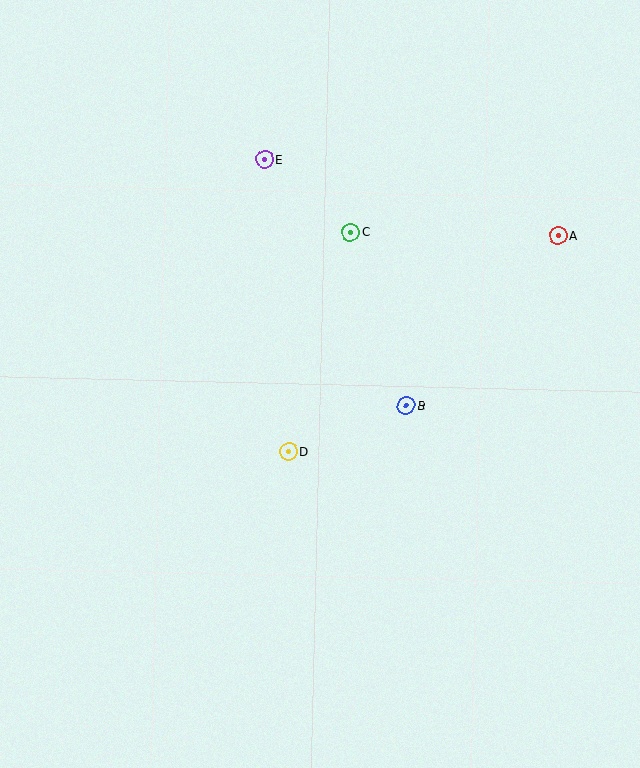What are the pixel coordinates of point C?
Point C is at (351, 232).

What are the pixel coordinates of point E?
Point E is at (264, 159).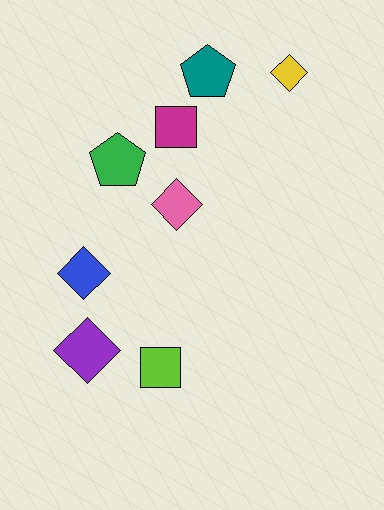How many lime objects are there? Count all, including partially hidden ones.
There is 1 lime object.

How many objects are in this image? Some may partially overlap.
There are 8 objects.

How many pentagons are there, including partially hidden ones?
There are 2 pentagons.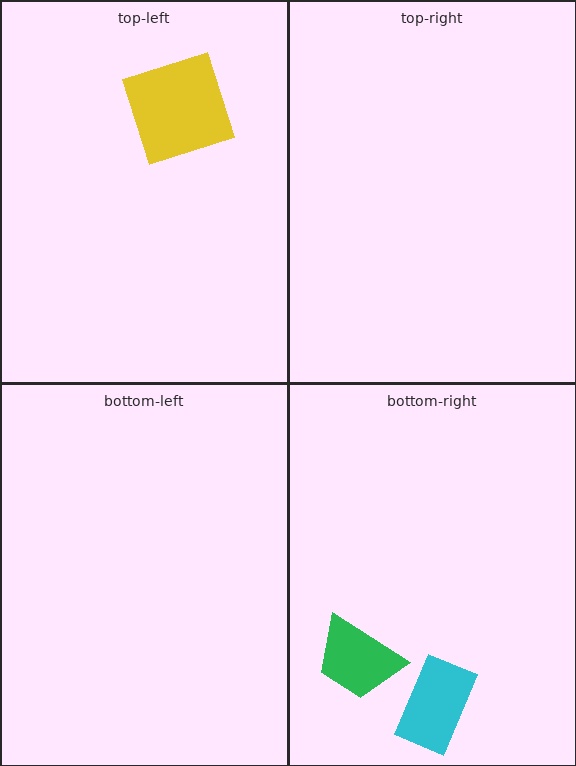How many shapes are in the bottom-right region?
2.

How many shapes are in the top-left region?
1.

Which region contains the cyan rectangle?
The bottom-right region.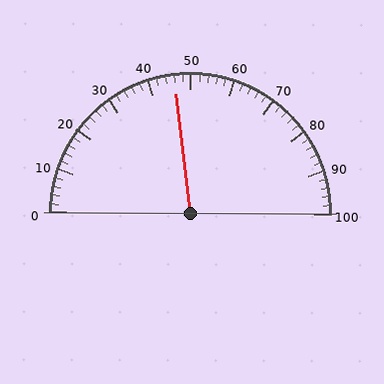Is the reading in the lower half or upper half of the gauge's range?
The reading is in the lower half of the range (0 to 100).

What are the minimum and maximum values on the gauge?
The gauge ranges from 0 to 100.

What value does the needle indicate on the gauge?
The needle indicates approximately 46.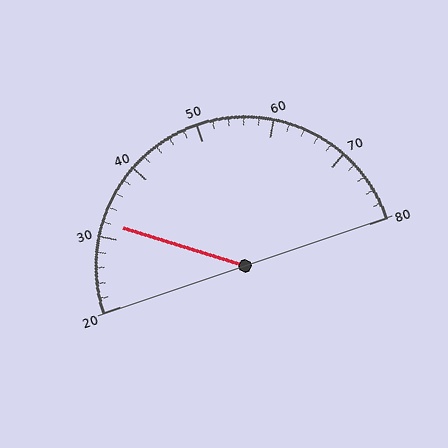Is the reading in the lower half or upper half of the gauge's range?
The reading is in the lower half of the range (20 to 80).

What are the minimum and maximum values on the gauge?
The gauge ranges from 20 to 80.